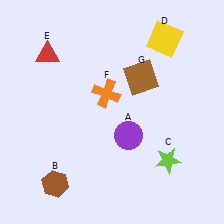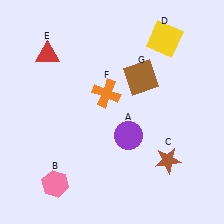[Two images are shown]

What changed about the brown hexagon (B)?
In Image 1, B is brown. In Image 2, it changed to pink.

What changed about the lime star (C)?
In Image 1, C is lime. In Image 2, it changed to brown.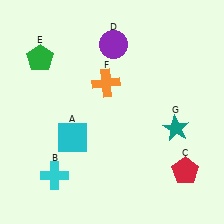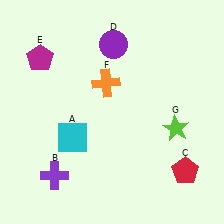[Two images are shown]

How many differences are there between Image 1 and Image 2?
There are 3 differences between the two images.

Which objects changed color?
B changed from cyan to purple. E changed from green to magenta. G changed from teal to lime.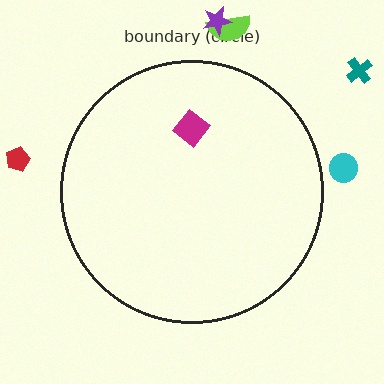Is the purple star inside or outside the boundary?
Outside.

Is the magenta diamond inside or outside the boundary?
Inside.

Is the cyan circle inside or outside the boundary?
Outside.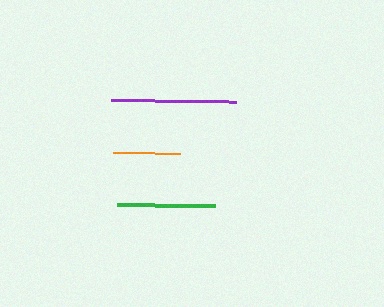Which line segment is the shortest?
The orange line is the shortest at approximately 67 pixels.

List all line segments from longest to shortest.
From longest to shortest: purple, green, orange.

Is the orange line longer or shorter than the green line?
The green line is longer than the orange line.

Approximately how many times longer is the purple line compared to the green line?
The purple line is approximately 1.3 times the length of the green line.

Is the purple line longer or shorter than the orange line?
The purple line is longer than the orange line.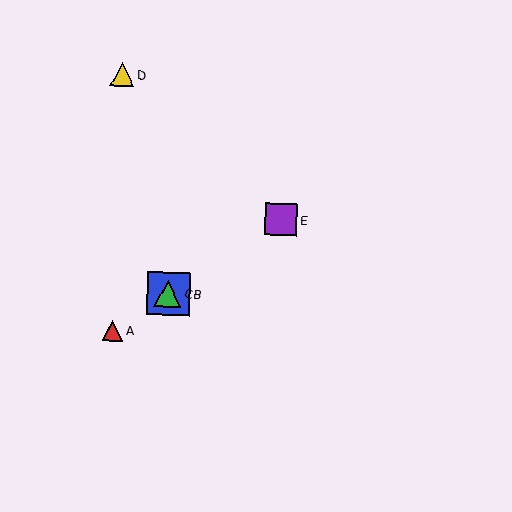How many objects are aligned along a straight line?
4 objects (A, B, C, E) are aligned along a straight line.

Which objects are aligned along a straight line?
Objects A, B, C, E are aligned along a straight line.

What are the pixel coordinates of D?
Object D is at (122, 74).